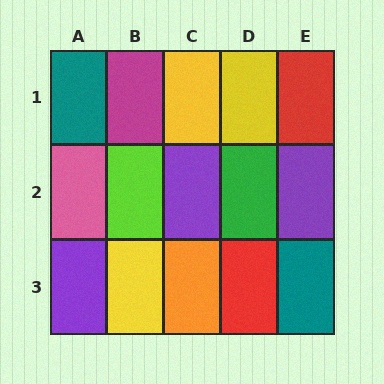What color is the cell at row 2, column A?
Pink.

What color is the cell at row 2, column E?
Purple.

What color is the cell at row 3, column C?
Orange.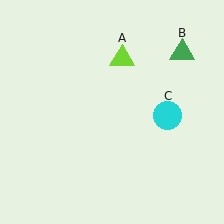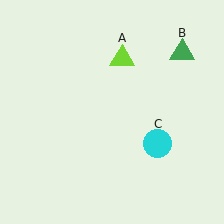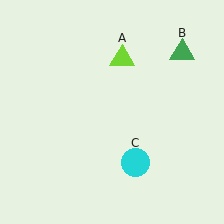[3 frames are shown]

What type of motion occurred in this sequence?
The cyan circle (object C) rotated clockwise around the center of the scene.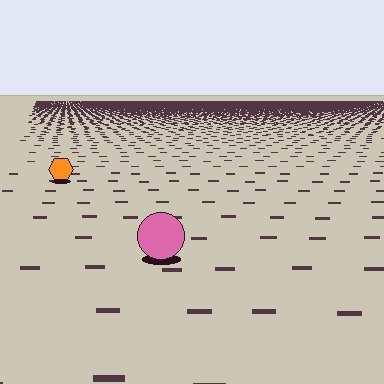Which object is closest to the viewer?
The pink circle is closest. The texture marks near it are larger and more spread out.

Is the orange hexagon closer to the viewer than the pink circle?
No. The pink circle is closer — you can tell from the texture gradient: the ground texture is coarser near it.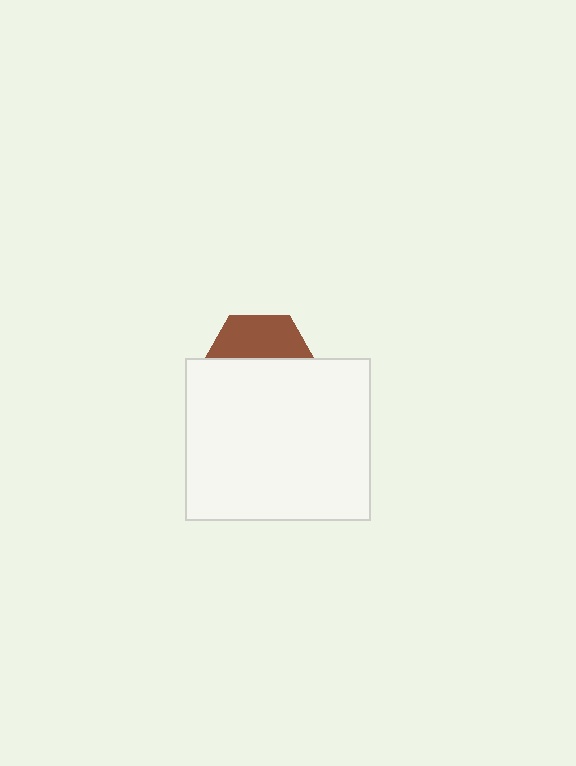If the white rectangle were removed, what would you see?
You would see the complete brown hexagon.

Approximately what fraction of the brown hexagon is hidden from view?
Roughly 61% of the brown hexagon is hidden behind the white rectangle.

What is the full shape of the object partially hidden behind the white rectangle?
The partially hidden object is a brown hexagon.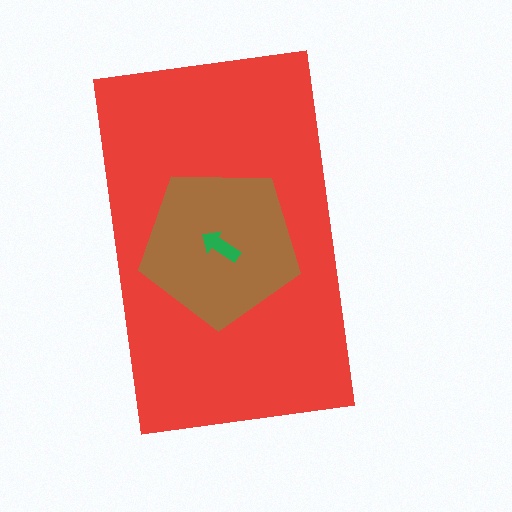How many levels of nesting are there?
3.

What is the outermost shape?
The red rectangle.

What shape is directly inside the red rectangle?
The brown pentagon.